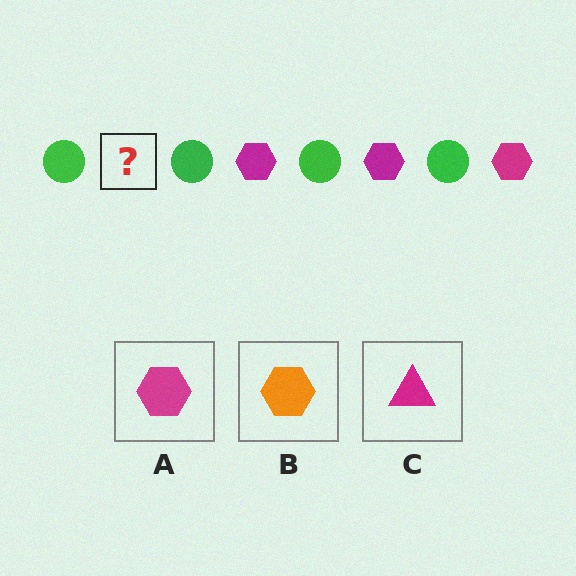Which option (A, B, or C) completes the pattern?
A.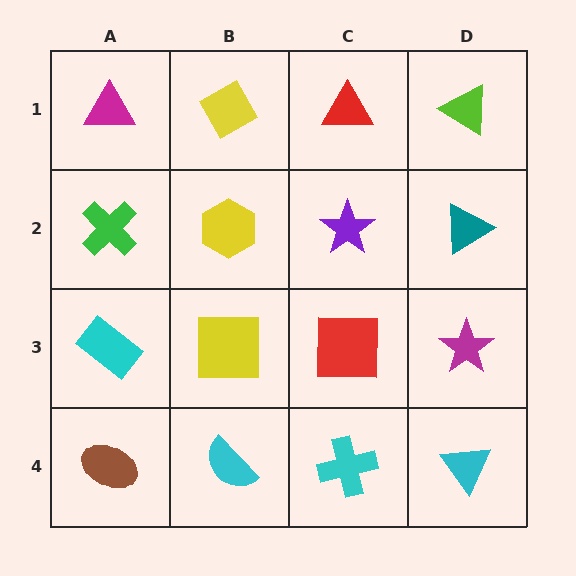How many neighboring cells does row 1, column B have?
3.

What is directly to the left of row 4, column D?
A cyan cross.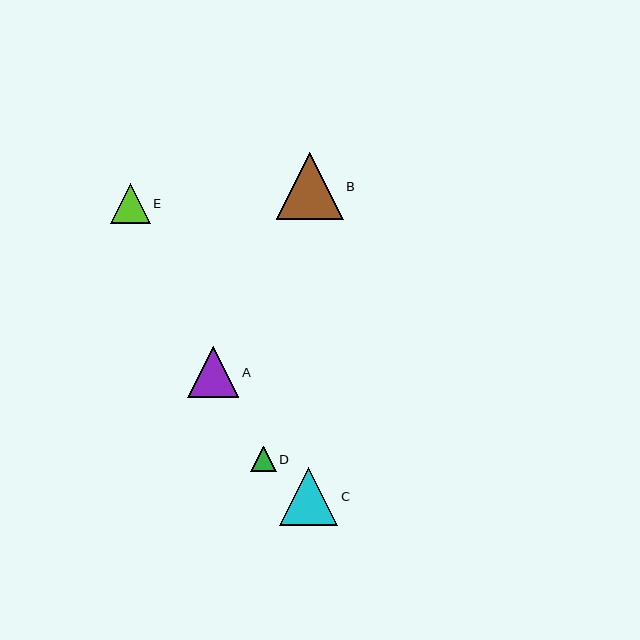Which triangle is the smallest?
Triangle D is the smallest with a size of approximately 25 pixels.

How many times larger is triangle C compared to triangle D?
Triangle C is approximately 2.3 times the size of triangle D.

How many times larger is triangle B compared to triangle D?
Triangle B is approximately 2.6 times the size of triangle D.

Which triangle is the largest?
Triangle B is the largest with a size of approximately 67 pixels.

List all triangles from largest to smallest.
From largest to smallest: B, C, A, E, D.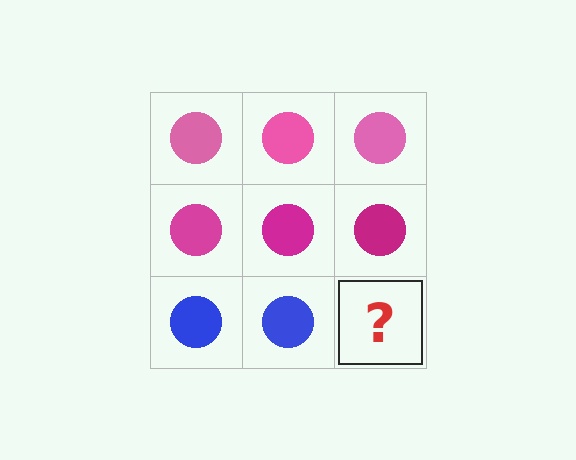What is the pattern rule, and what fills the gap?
The rule is that each row has a consistent color. The gap should be filled with a blue circle.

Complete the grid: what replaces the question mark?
The question mark should be replaced with a blue circle.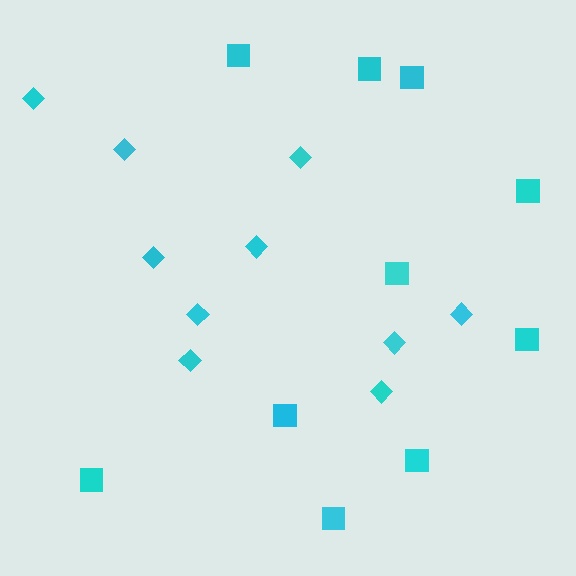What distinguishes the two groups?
There are 2 groups: one group of squares (10) and one group of diamonds (10).